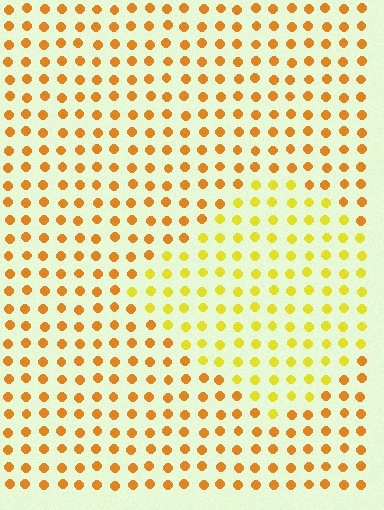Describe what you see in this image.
The image is filled with small orange elements in a uniform arrangement. A diamond-shaped region is visible where the elements are tinted to a slightly different hue, forming a subtle color boundary.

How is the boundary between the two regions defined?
The boundary is defined purely by a slight shift in hue (about 28 degrees). Spacing, size, and orientation are identical on both sides.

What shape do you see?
I see a diamond.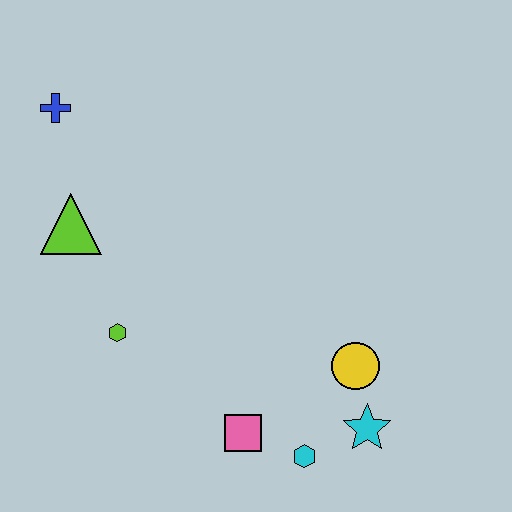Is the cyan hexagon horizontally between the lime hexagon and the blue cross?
No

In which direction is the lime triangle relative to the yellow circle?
The lime triangle is to the left of the yellow circle.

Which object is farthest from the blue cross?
The cyan star is farthest from the blue cross.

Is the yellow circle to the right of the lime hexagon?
Yes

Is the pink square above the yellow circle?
No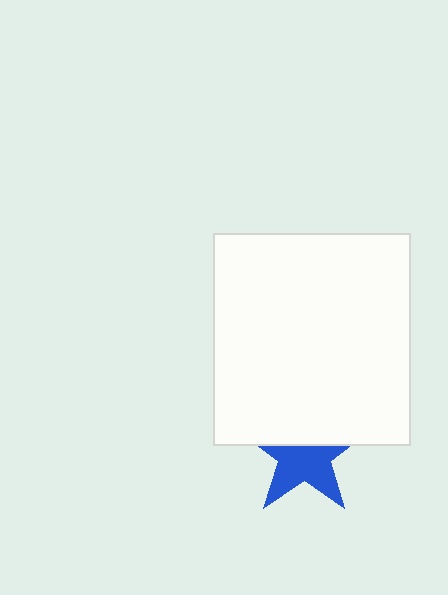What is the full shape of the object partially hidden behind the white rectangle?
The partially hidden object is a blue star.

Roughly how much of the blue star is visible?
About half of it is visible (roughly 57%).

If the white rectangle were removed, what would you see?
You would see the complete blue star.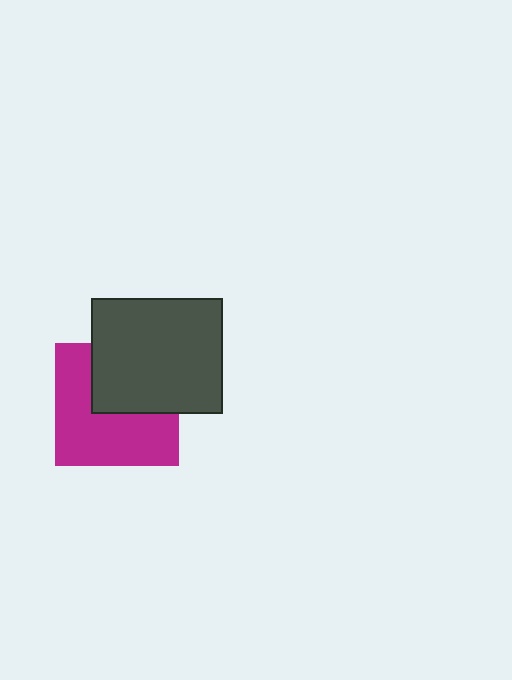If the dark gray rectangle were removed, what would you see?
You would see the complete magenta square.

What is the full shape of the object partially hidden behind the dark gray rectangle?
The partially hidden object is a magenta square.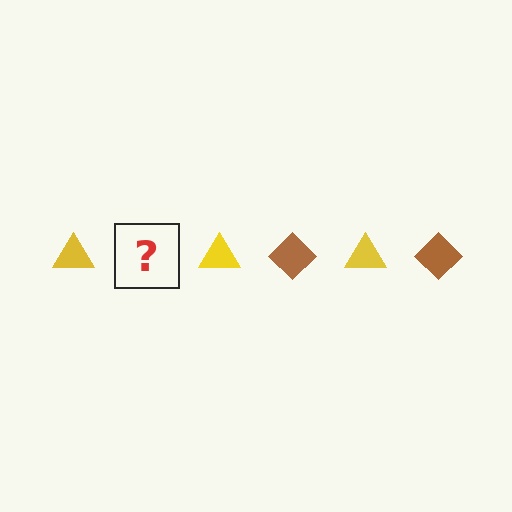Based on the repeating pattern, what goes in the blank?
The blank should be a brown diamond.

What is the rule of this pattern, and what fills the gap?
The rule is that the pattern alternates between yellow triangle and brown diamond. The gap should be filled with a brown diamond.